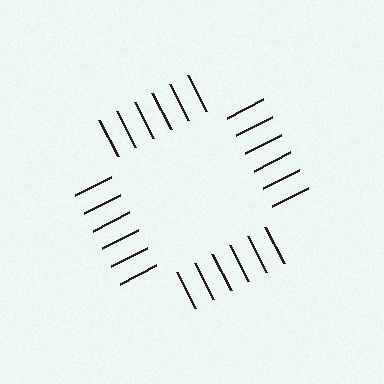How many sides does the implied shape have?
4 sides — the line-ends trace a square.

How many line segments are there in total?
24 — 6 along each of the 4 edges.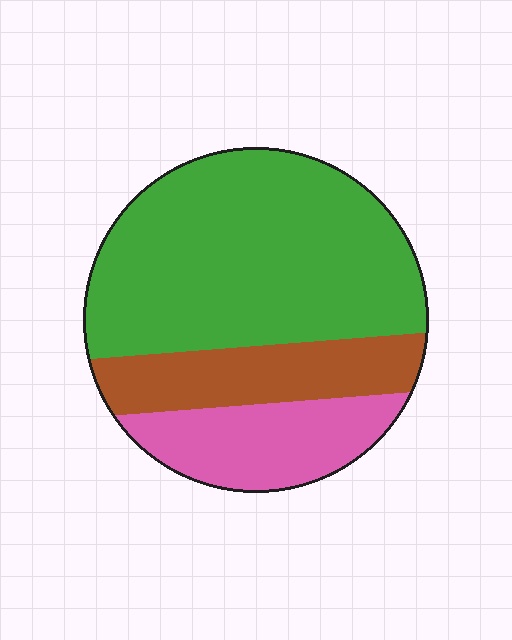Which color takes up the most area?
Green, at roughly 60%.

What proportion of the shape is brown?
Brown takes up between a sixth and a third of the shape.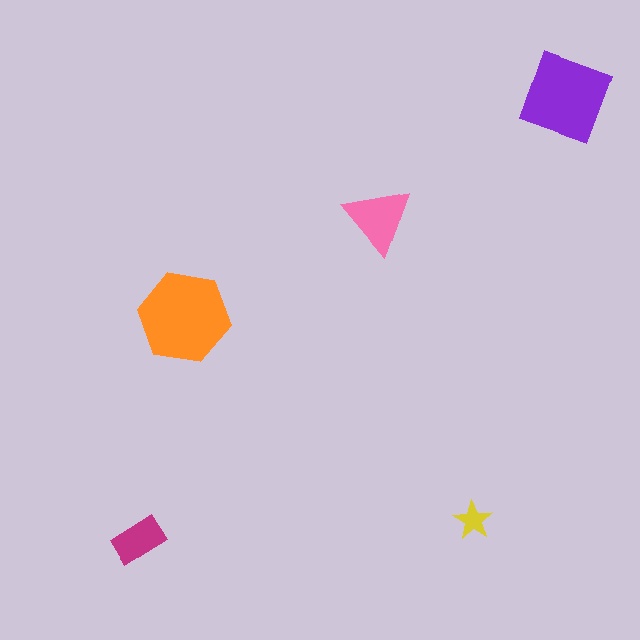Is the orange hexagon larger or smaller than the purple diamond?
Larger.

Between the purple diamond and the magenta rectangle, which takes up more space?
The purple diamond.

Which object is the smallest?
The yellow star.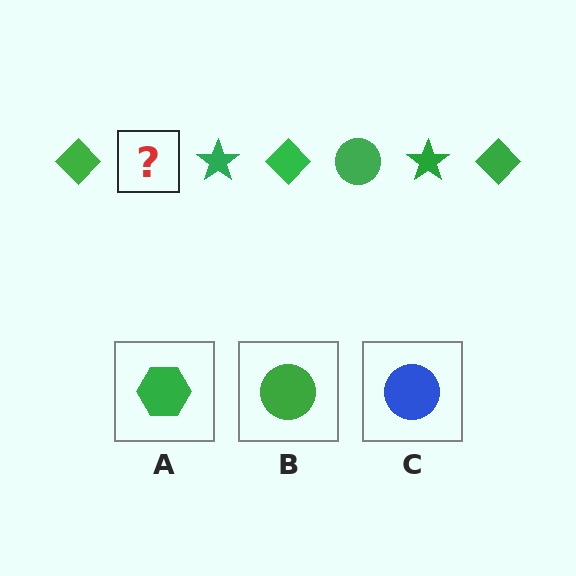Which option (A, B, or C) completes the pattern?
B.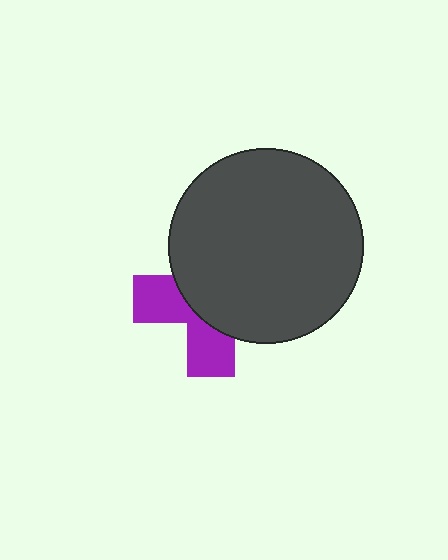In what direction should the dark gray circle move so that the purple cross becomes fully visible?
The dark gray circle should move toward the upper-right. That is the shortest direction to clear the overlap and leave the purple cross fully visible.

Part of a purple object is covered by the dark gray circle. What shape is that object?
It is a cross.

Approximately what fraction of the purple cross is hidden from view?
Roughly 62% of the purple cross is hidden behind the dark gray circle.